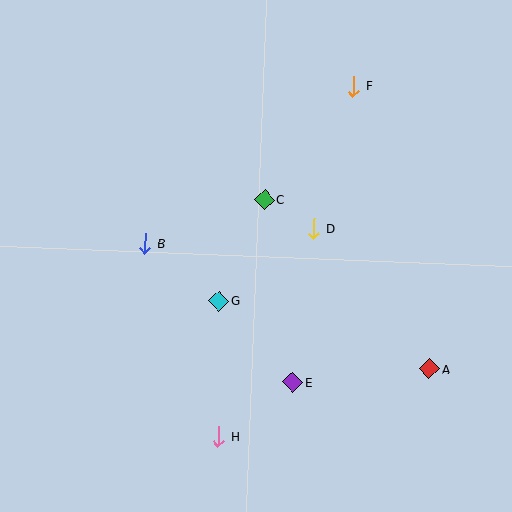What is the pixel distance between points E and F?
The distance between E and F is 303 pixels.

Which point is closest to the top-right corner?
Point F is closest to the top-right corner.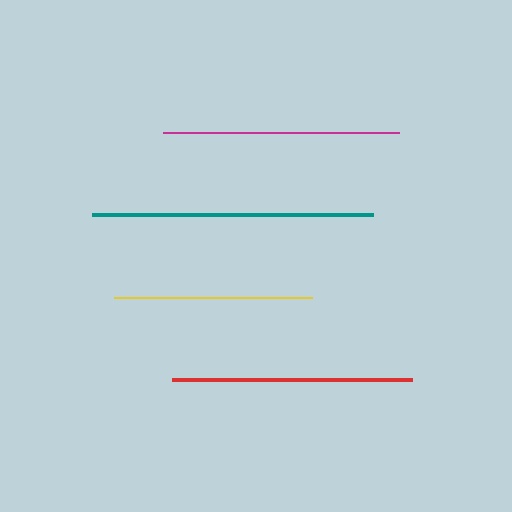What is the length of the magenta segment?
The magenta segment is approximately 235 pixels long.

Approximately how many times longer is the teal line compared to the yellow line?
The teal line is approximately 1.4 times the length of the yellow line.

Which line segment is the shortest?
The yellow line is the shortest at approximately 198 pixels.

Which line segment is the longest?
The teal line is the longest at approximately 281 pixels.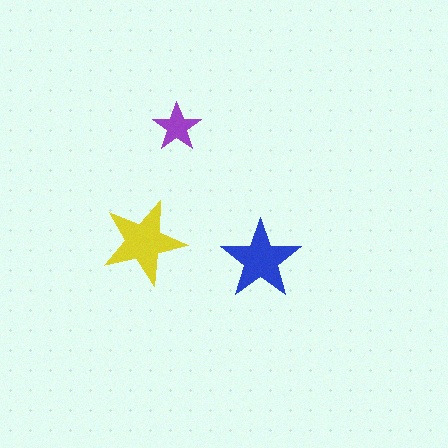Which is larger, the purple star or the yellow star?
The yellow one.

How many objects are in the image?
There are 3 objects in the image.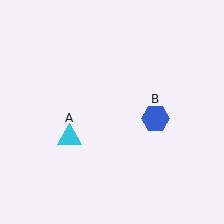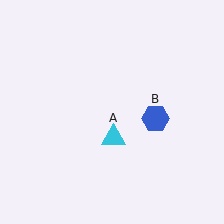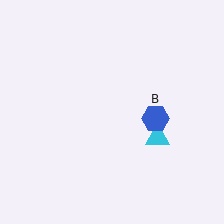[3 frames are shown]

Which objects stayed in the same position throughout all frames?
Blue hexagon (object B) remained stationary.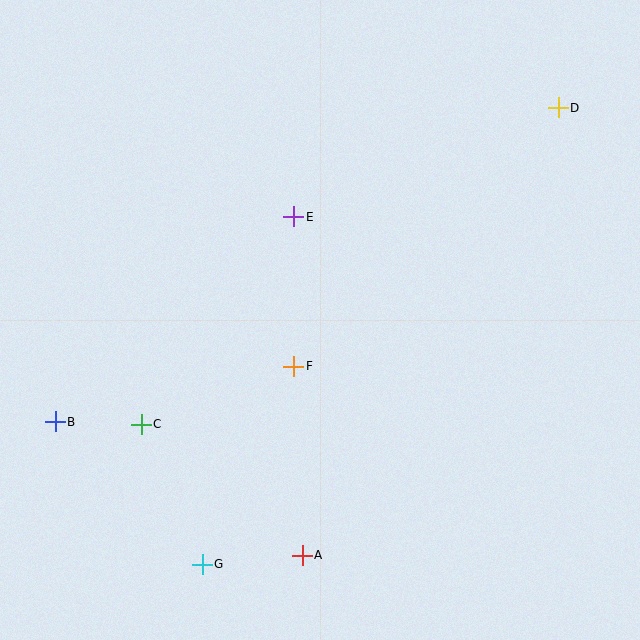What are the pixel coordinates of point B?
Point B is at (55, 422).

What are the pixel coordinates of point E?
Point E is at (294, 217).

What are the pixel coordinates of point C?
Point C is at (141, 424).